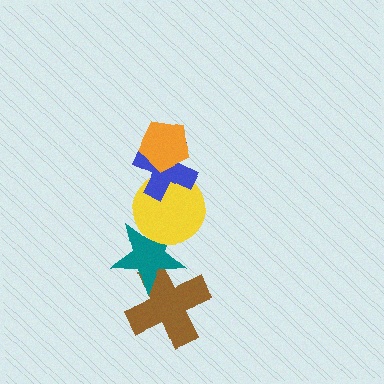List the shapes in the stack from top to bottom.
From top to bottom: the orange pentagon, the blue cross, the yellow circle, the teal star, the brown cross.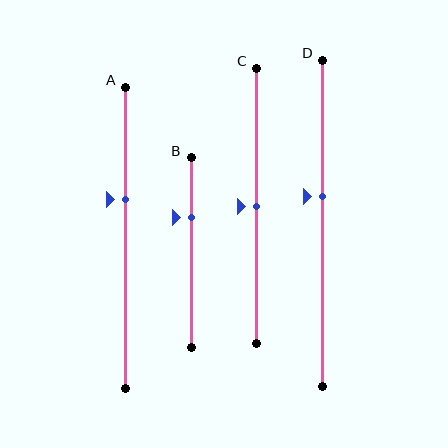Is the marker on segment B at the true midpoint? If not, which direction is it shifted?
No, the marker on segment B is shifted upward by about 19% of the segment length.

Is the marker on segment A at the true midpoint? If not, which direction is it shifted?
No, the marker on segment A is shifted upward by about 12% of the segment length.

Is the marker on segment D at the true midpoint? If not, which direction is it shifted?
No, the marker on segment D is shifted upward by about 8% of the segment length.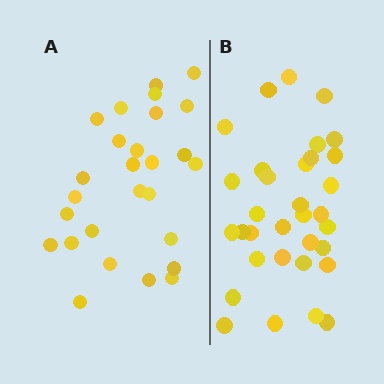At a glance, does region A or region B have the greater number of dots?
Region B (the right region) has more dots.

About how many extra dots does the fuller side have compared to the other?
Region B has about 6 more dots than region A.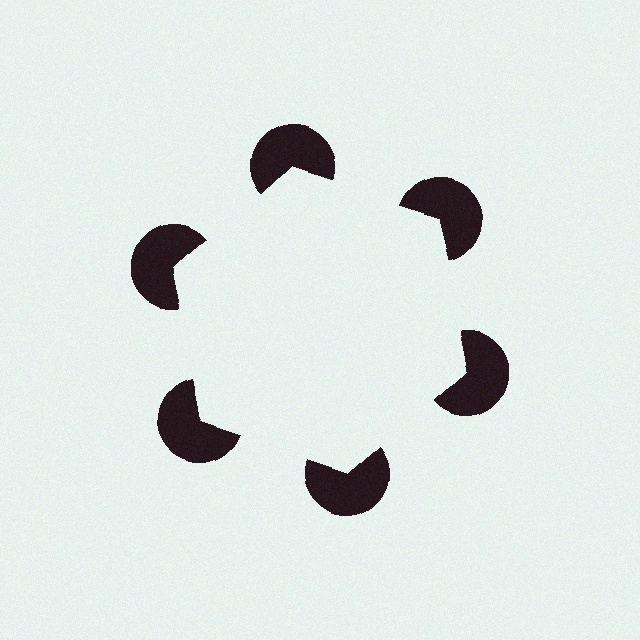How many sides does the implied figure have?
6 sides.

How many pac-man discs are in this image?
There are 6 — one at each vertex of the illusory hexagon.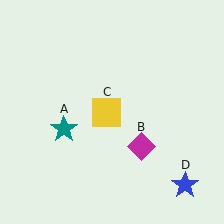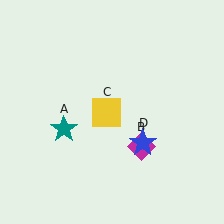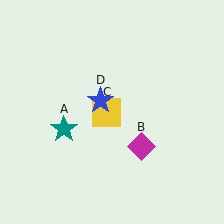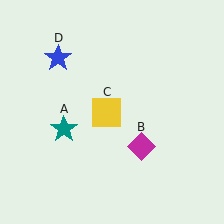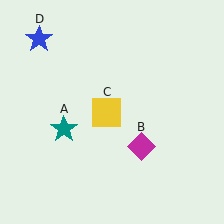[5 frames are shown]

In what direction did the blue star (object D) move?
The blue star (object D) moved up and to the left.